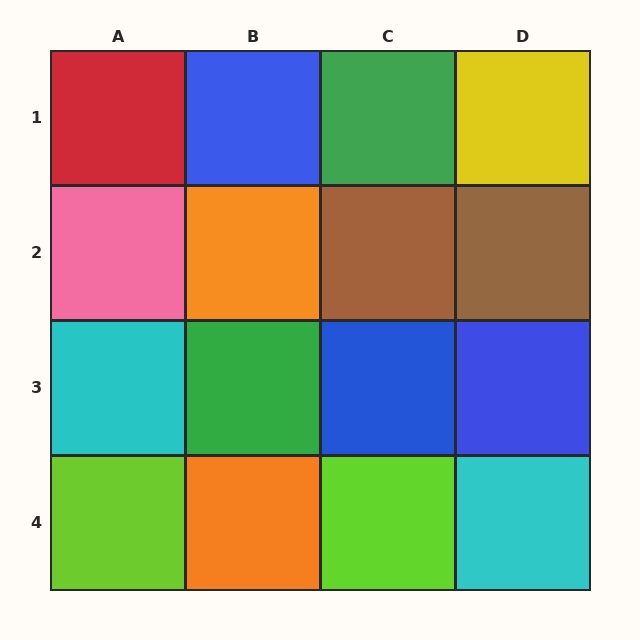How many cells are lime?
2 cells are lime.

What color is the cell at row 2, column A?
Pink.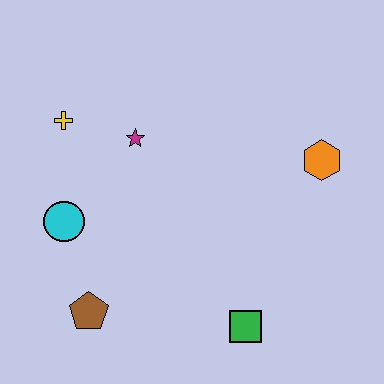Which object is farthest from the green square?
The yellow cross is farthest from the green square.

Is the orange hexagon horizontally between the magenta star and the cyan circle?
No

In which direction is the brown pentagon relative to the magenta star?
The brown pentagon is below the magenta star.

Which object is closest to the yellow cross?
The magenta star is closest to the yellow cross.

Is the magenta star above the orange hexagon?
Yes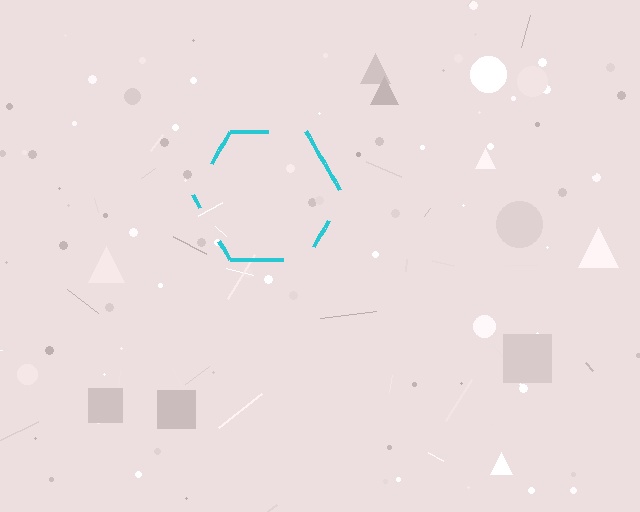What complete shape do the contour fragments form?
The contour fragments form a hexagon.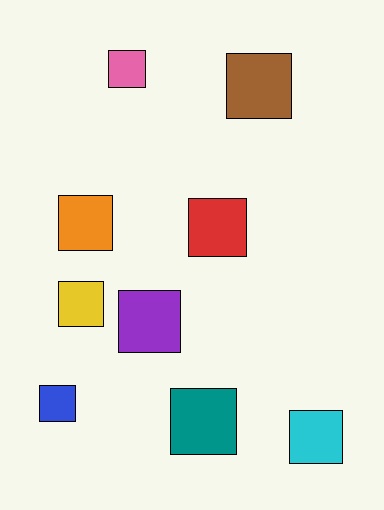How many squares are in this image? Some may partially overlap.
There are 9 squares.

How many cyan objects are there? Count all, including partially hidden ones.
There is 1 cyan object.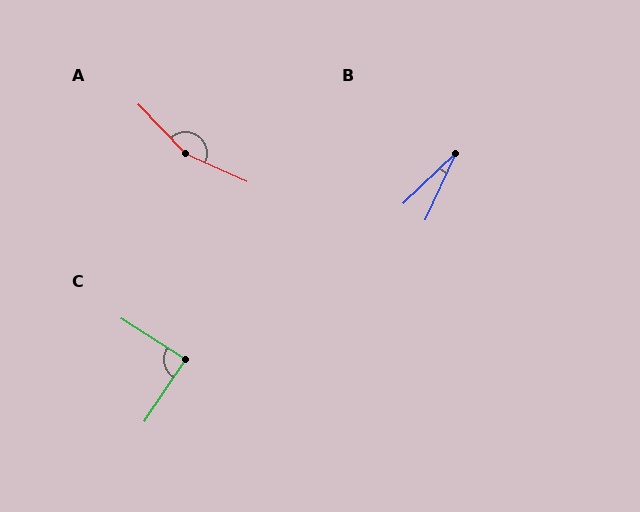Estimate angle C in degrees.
Approximately 90 degrees.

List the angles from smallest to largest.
B (21°), C (90°), A (158°).